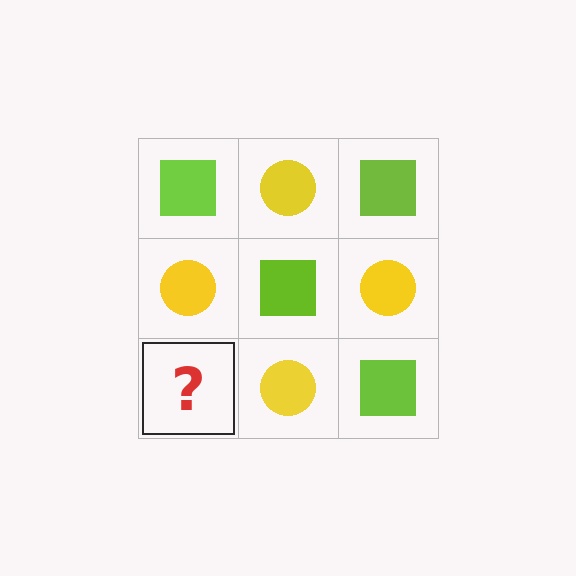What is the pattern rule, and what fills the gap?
The rule is that it alternates lime square and yellow circle in a checkerboard pattern. The gap should be filled with a lime square.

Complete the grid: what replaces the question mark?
The question mark should be replaced with a lime square.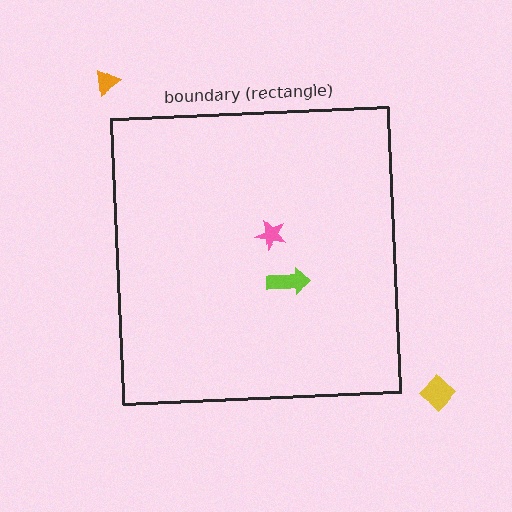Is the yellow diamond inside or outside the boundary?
Outside.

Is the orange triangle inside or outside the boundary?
Outside.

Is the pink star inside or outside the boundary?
Inside.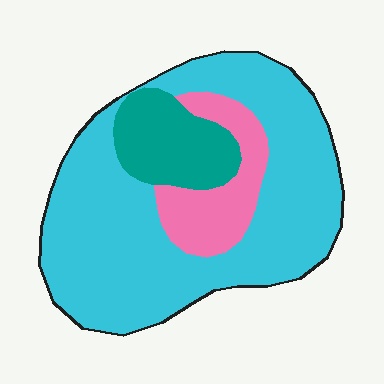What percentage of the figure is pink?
Pink takes up about one sixth (1/6) of the figure.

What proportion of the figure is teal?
Teal takes up less than a sixth of the figure.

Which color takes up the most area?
Cyan, at roughly 70%.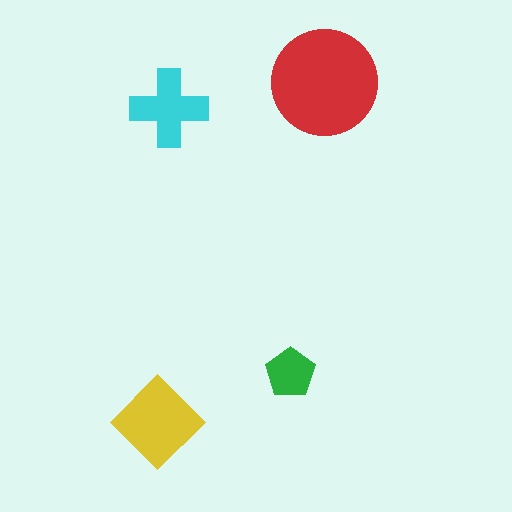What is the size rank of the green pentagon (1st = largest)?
4th.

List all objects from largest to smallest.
The red circle, the yellow diamond, the cyan cross, the green pentagon.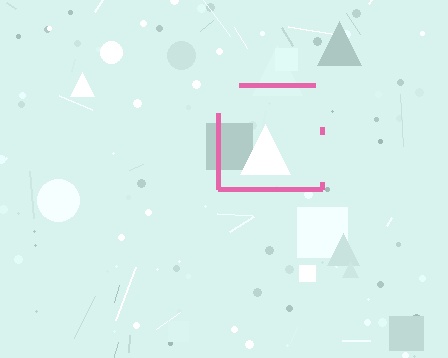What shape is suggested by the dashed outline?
The dashed outline suggests a square.